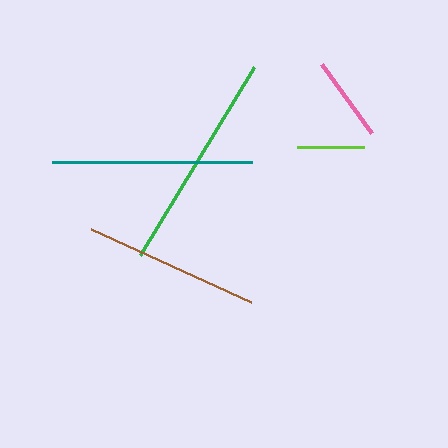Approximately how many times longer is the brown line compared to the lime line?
The brown line is approximately 2.6 times the length of the lime line.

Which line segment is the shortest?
The lime line is the shortest at approximately 67 pixels.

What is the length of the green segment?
The green segment is approximately 220 pixels long.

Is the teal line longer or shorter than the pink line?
The teal line is longer than the pink line.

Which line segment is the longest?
The green line is the longest at approximately 220 pixels.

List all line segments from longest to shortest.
From longest to shortest: green, teal, brown, pink, lime.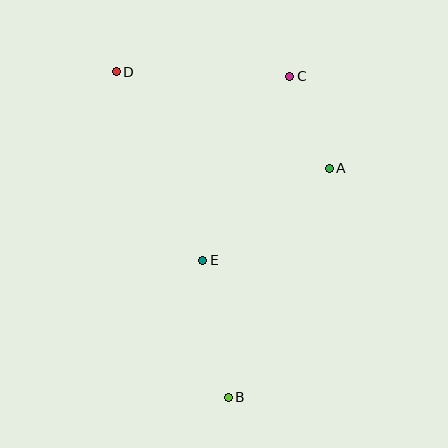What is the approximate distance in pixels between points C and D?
The distance between C and D is approximately 173 pixels.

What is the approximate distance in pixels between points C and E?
The distance between C and E is approximately 204 pixels.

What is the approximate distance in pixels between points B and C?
The distance between B and C is approximately 327 pixels.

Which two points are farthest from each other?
Points B and D are farthest from each other.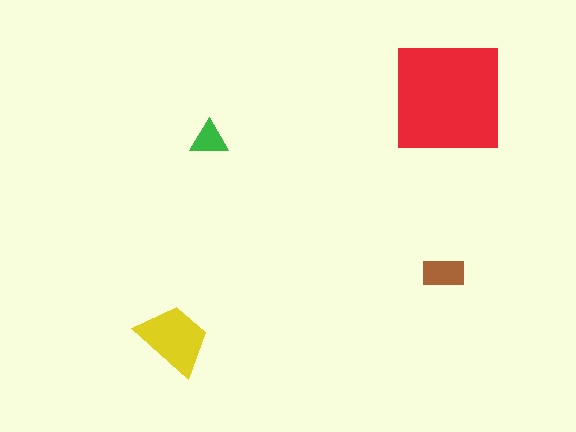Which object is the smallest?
The green triangle.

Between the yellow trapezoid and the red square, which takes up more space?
The red square.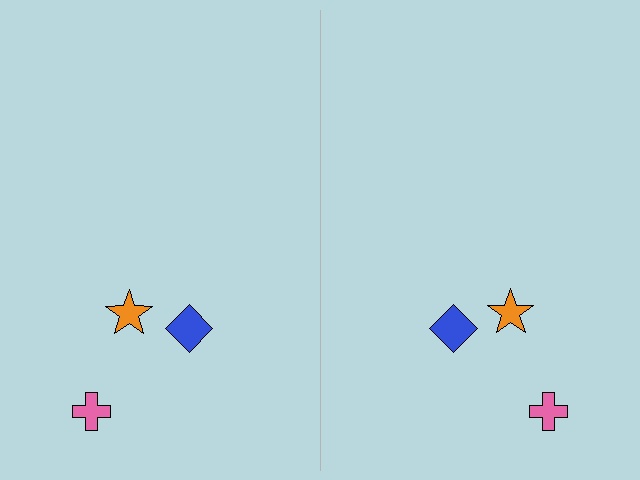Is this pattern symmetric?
Yes, this pattern has bilateral (reflection) symmetry.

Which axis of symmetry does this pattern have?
The pattern has a vertical axis of symmetry running through the center of the image.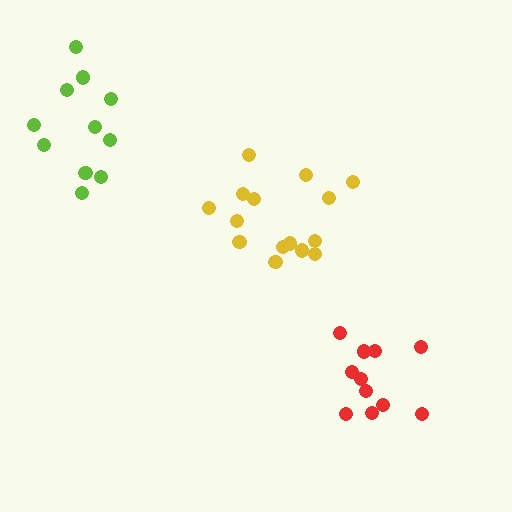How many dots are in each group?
Group 1: 15 dots, Group 2: 11 dots, Group 3: 11 dots (37 total).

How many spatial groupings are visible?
There are 3 spatial groupings.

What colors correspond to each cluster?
The clusters are colored: yellow, red, lime.